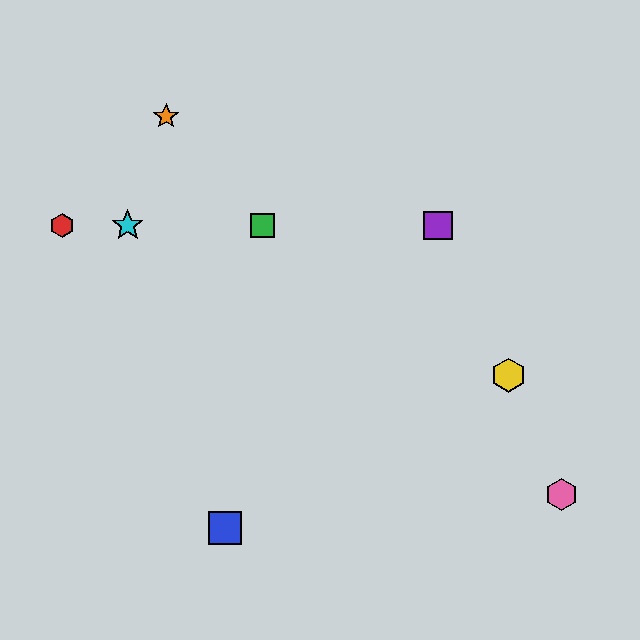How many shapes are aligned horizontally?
4 shapes (the red hexagon, the green square, the purple square, the cyan star) are aligned horizontally.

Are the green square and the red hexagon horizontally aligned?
Yes, both are at y≈226.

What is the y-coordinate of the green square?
The green square is at y≈226.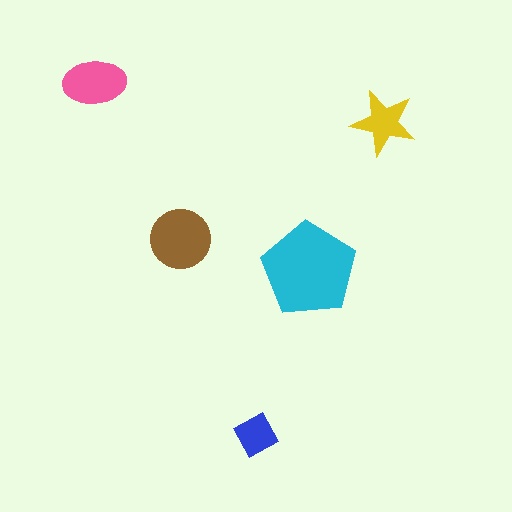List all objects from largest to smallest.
The cyan pentagon, the brown circle, the pink ellipse, the yellow star, the blue square.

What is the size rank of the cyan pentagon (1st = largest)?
1st.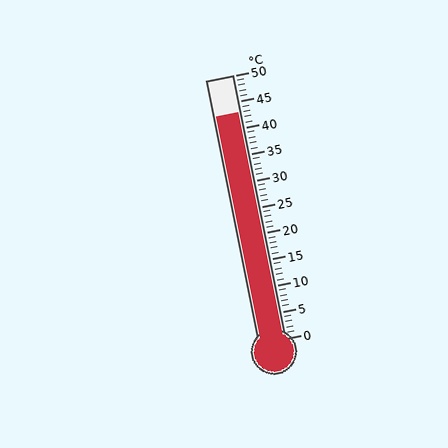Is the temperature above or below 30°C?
The temperature is above 30°C.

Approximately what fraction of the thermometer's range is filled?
The thermometer is filled to approximately 85% of its range.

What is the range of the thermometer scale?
The thermometer scale ranges from 0°C to 50°C.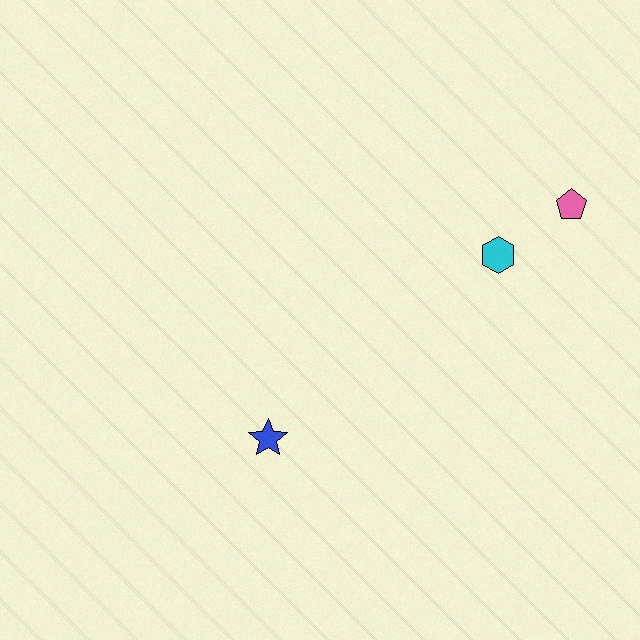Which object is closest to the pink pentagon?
The cyan hexagon is closest to the pink pentagon.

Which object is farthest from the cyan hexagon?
The blue star is farthest from the cyan hexagon.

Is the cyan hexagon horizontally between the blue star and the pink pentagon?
Yes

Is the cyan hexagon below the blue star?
No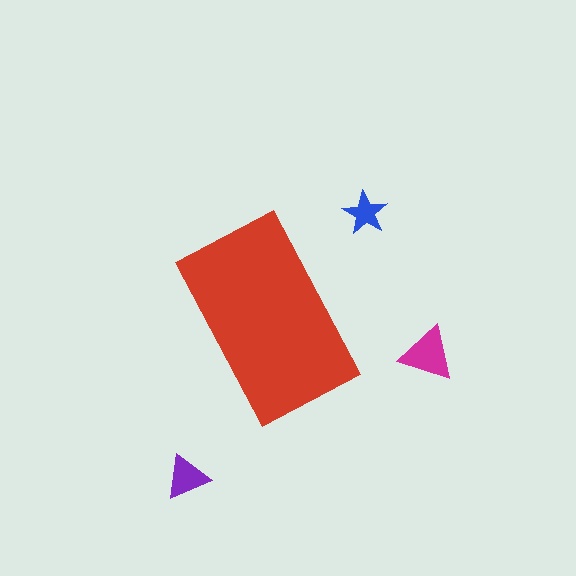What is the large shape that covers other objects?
A red rectangle.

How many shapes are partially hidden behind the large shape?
0 shapes are partially hidden.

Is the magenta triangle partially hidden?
No, the magenta triangle is fully visible.